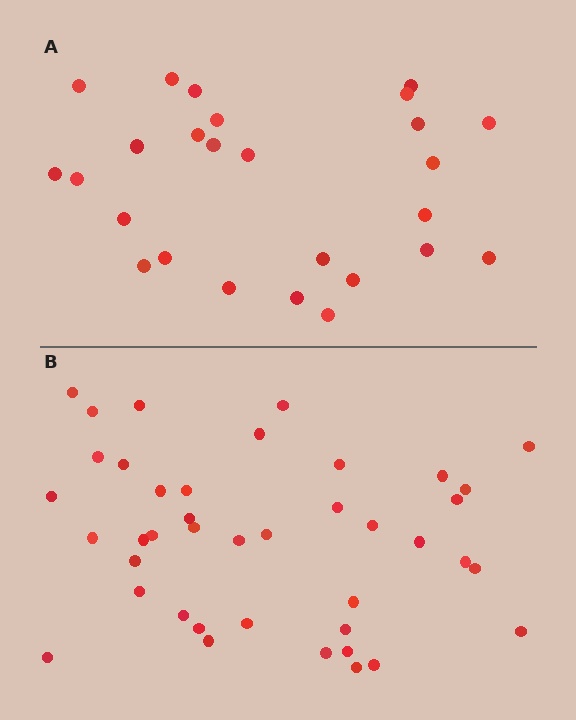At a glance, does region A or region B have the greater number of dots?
Region B (the bottom region) has more dots.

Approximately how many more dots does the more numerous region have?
Region B has approximately 15 more dots than region A.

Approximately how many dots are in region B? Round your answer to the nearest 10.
About 40 dots. (The exact count is 41, which rounds to 40.)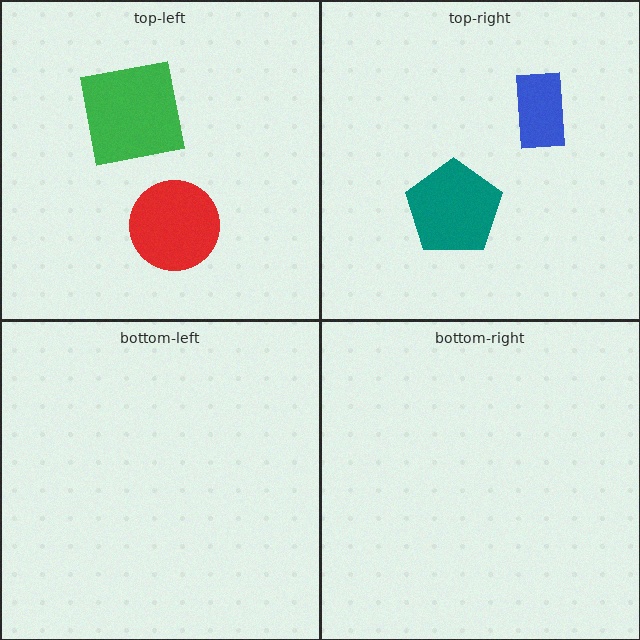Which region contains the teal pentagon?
The top-right region.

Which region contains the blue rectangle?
The top-right region.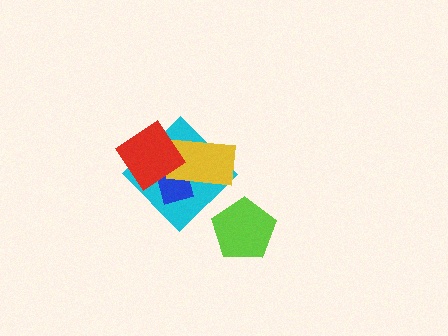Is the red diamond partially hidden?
No, no other shape covers it.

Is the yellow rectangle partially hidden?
Yes, it is partially covered by another shape.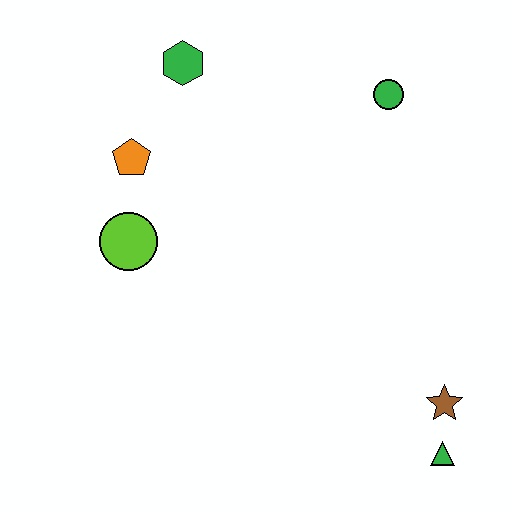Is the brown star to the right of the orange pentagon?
Yes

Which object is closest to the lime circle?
The orange pentagon is closest to the lime circle.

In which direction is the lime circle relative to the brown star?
The lime circle is to the left of the brown star.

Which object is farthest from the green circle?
The green triangle is farthest from the green circle.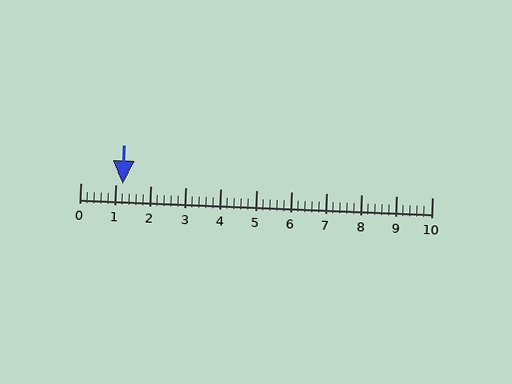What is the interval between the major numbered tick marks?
The major tick marks are spaced 1 units apart.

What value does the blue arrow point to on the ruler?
The blue arrow points to approximately 1.2.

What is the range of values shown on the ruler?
The ruler shows values from 0 to 10.